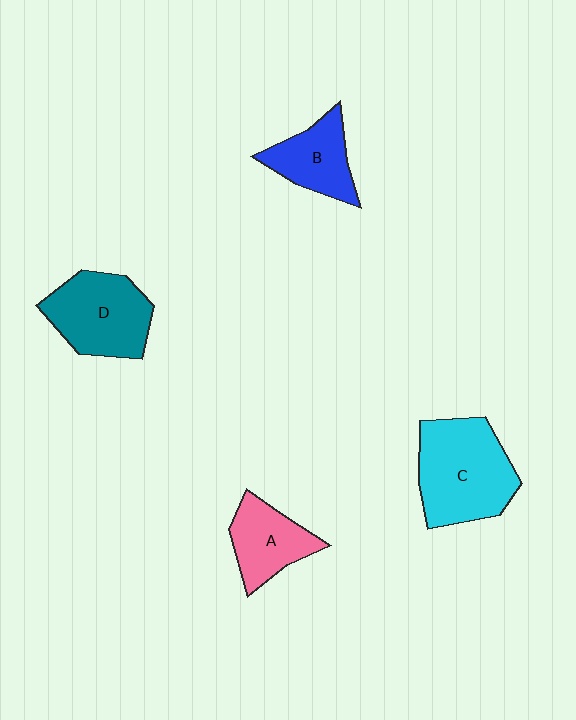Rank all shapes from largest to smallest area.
From largest to smallest: C (cyan), D (teal), A (pink), B (blue).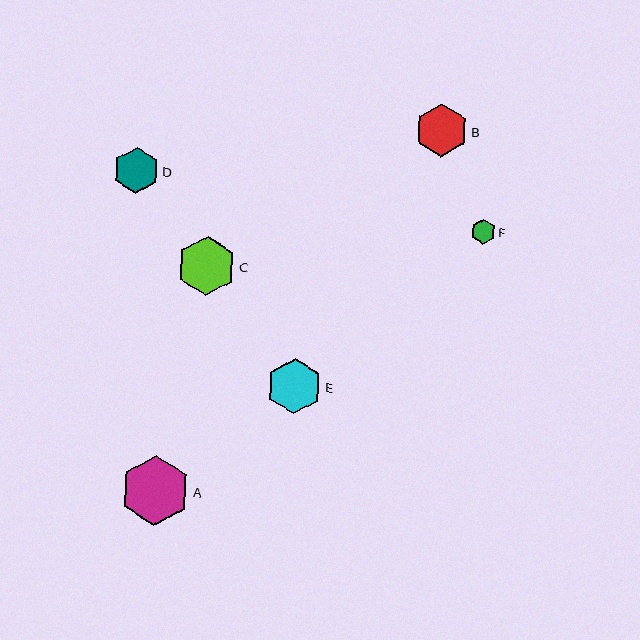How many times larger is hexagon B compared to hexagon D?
Hexagon B is approximately 1.1 times the size of hexagon D.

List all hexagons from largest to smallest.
From largest to smallest: A, C, E, B, D, F.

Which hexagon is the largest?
Hexagon A is the largest with a size of approximately 70 pixels.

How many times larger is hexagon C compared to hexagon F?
Hexagon C is approximately 2.4 times the size of hexagon F.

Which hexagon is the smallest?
Hexagon F is the smallest with a size of approximately 24 pixels.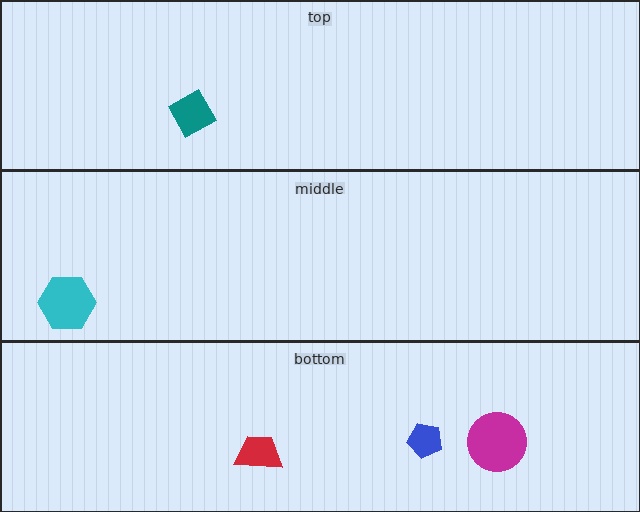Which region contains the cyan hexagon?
The middle region.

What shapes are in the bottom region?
The magenta circle, the red trapezoid, the blue pentagon.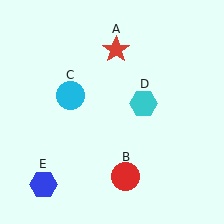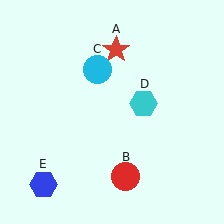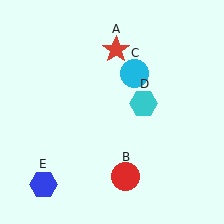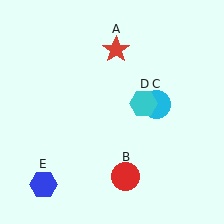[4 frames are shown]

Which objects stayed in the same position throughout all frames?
Red star (object A) and red circle (object B) and cyan hexagon (object D) and blue hexagon (object E) remained stationary.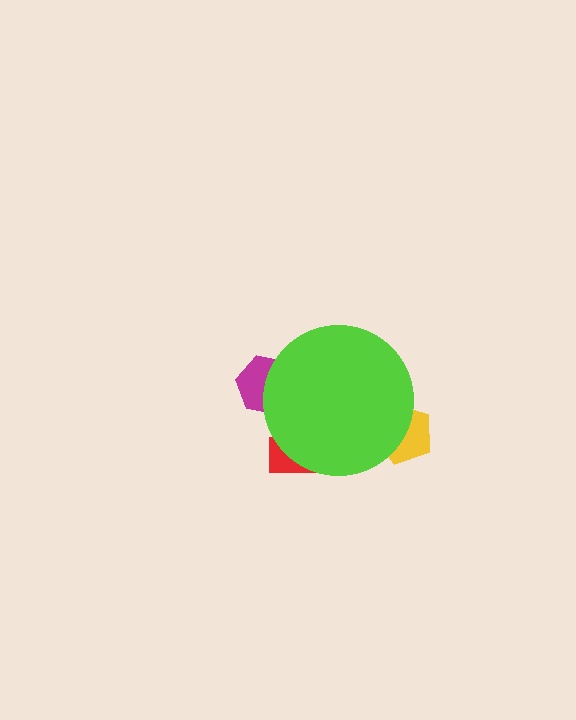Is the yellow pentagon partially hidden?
Yes, the yellow pentagon is partially hidden behind the lime circle.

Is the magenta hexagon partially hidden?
Yes, the magenta hexagon is partially hidden behind the lime circle.